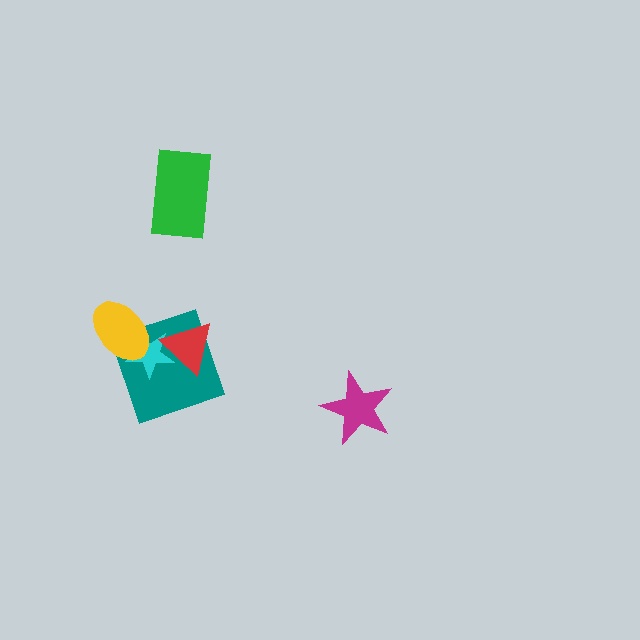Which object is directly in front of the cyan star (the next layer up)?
The red triangle is directly in front of the cyan star.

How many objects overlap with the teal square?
3 objects overlap with the teal square.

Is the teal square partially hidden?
Yes, it is partially covered by another shape.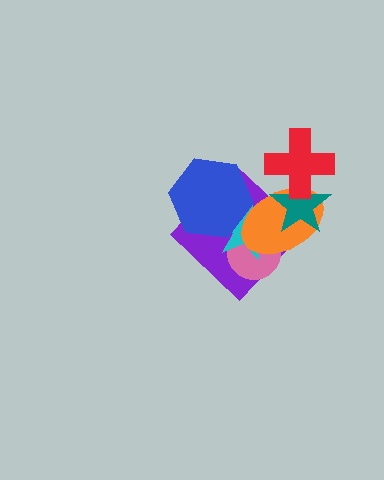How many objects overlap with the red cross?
2 objects overlap with the red cross.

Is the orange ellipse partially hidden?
Yes, it is partially covered by another shape.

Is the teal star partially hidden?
Yes, it is partially covered by another shape.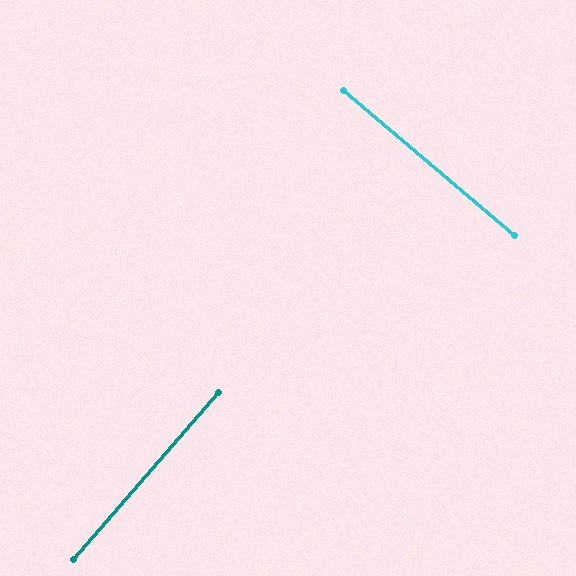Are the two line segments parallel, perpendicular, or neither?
Perpendicular — they meet at approximately 89°.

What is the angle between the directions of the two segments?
Approximately 89 degrees.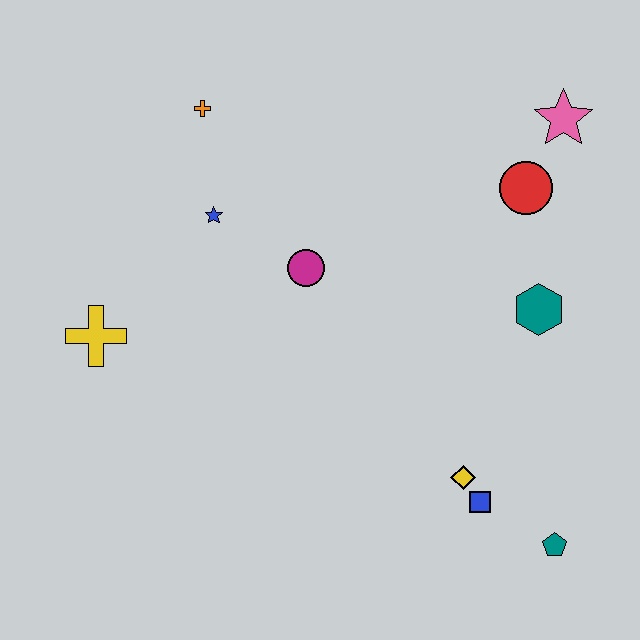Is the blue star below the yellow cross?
No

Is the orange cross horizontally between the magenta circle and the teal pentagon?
No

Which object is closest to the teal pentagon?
The blue square is closest to the teal pentagon.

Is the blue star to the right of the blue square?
No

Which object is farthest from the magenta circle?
The teal pentagon is farthest from the magenta circle.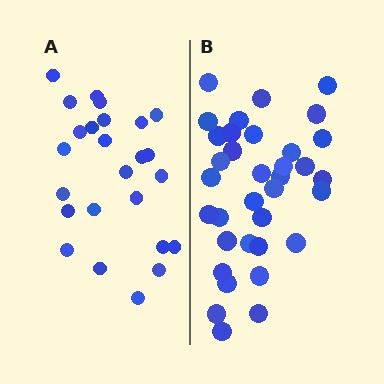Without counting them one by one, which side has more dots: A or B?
Region B (the right region) has more dots.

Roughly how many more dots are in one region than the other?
Region B has roughly 10 or so more dots than region A.